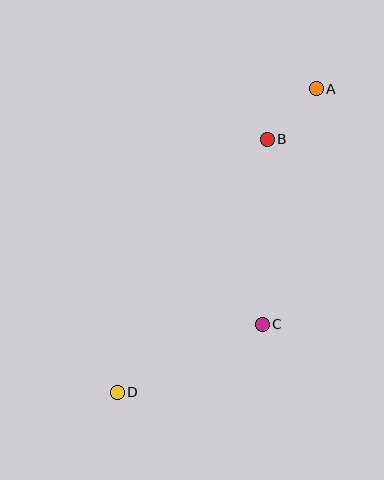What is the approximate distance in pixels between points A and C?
The distance between A and C is approximately 241 pixels.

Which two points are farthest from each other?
Points A and D are farthest from each other.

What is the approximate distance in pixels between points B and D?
The distance between B and D is approximately 294 pixels.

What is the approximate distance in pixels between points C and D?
The distance between C and D is approximately 160 pixels.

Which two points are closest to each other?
Points A and B are closest to each other.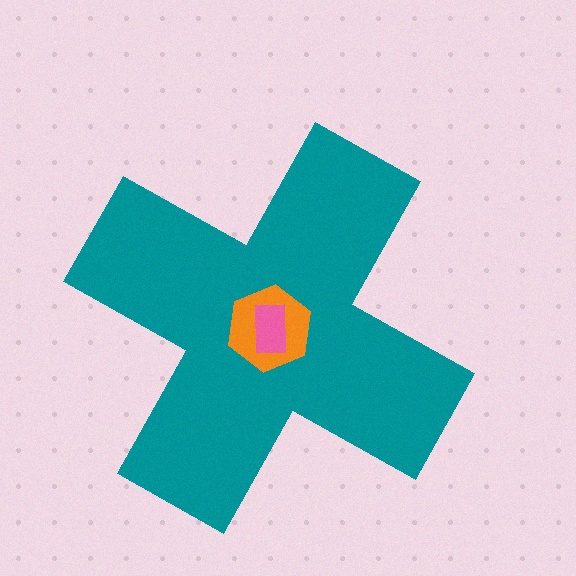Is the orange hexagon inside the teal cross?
Yes.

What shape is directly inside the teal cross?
The orange hexagon.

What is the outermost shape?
The teal cross.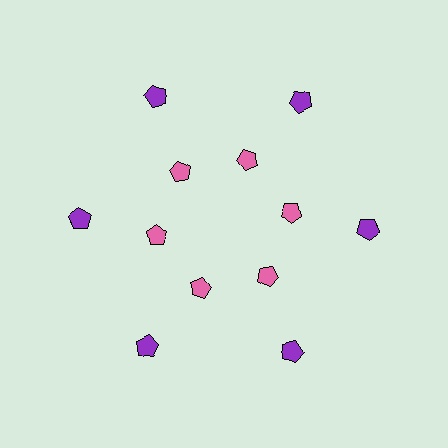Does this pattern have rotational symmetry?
Yes, this pattern has 6-fold rotational symmetry. It looks the same after rotating 60 degrees around the center.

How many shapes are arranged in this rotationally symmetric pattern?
There are 12 shapes, arranged in 6 groups of 2.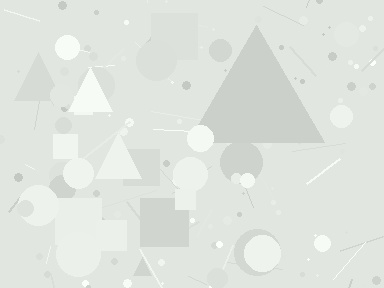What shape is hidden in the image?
A triangle is hidden in the image.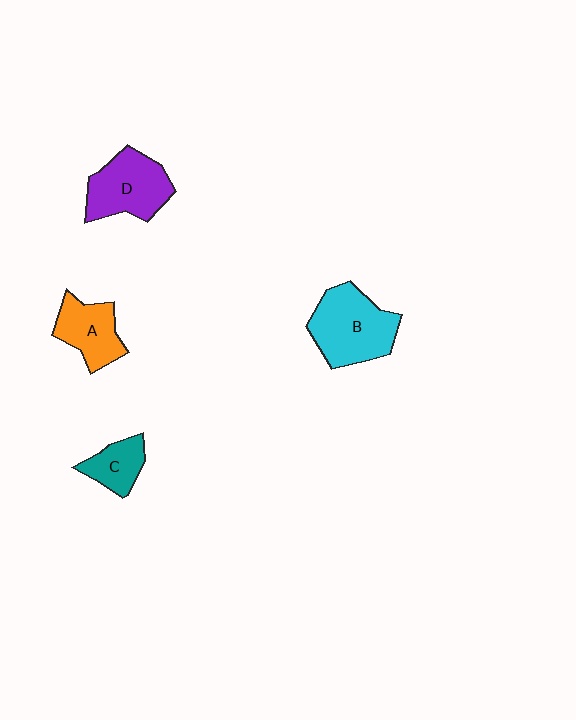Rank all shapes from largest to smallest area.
From largest to smallest: B (cyan), D (purple), A (orange), C (teal).